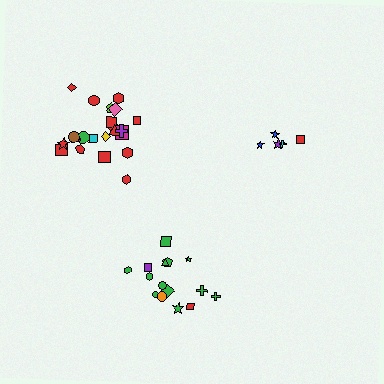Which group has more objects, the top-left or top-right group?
The top-left group.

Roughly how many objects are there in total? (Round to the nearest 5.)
Roughly 40 objects in total.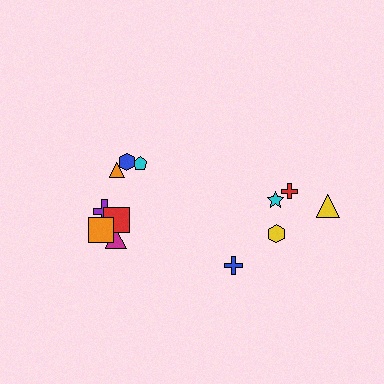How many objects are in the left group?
There are 7 objects.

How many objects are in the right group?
There are 5 objects.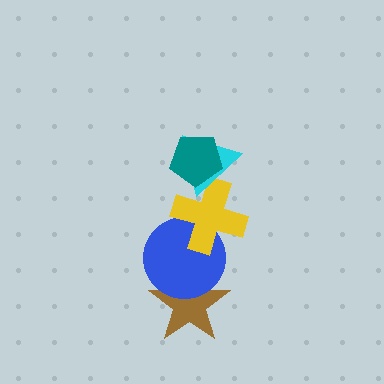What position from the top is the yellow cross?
The yellow cross is 3rd from the top.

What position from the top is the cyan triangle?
The cyan triangle is 2nd from the top.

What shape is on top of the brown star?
The blue circle is on top of the brown star.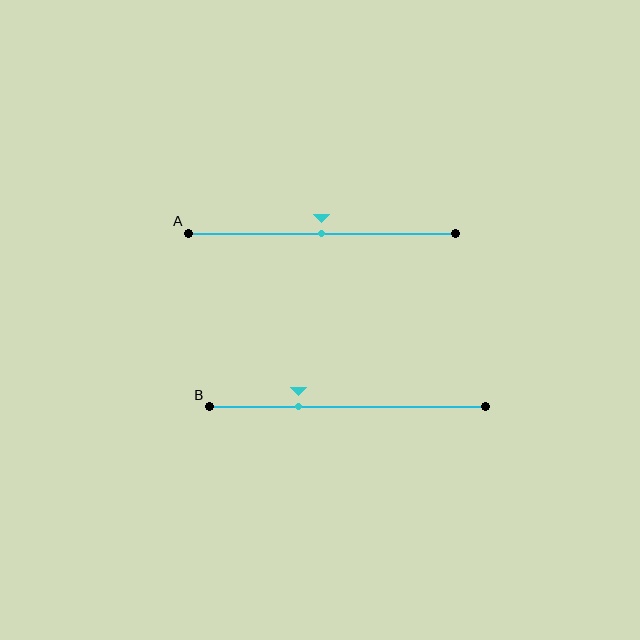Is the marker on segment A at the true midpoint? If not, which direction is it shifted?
Yes, the marker on segment A is at the true midpoint.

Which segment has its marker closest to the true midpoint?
Segment A has its marker closest to the true midpoint.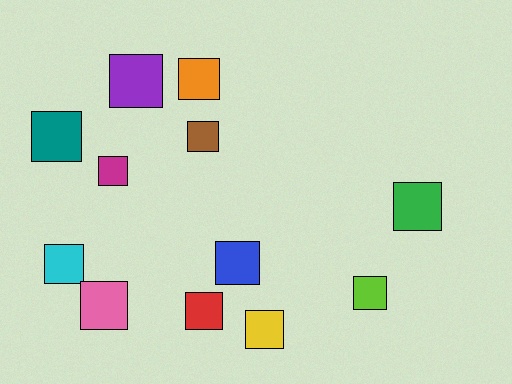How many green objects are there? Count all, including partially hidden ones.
There is 1 green object.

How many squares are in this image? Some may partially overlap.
There are 12 squares.